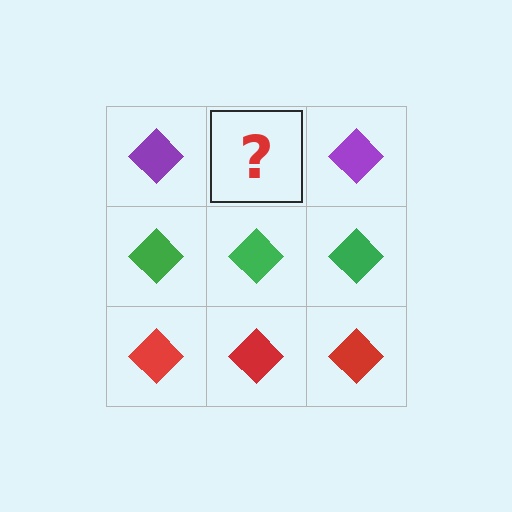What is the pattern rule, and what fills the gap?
The rule is that each row has a consistent color. The gap should be filled with a purple diamond.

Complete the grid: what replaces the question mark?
The question mark should be replaced with a purple diamond.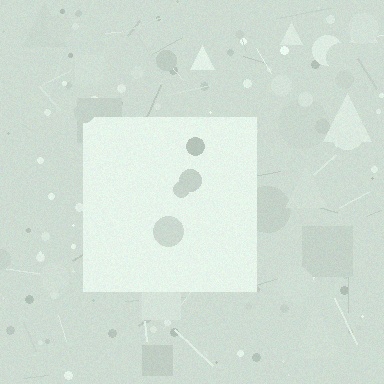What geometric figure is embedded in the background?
A square is embedded in the background.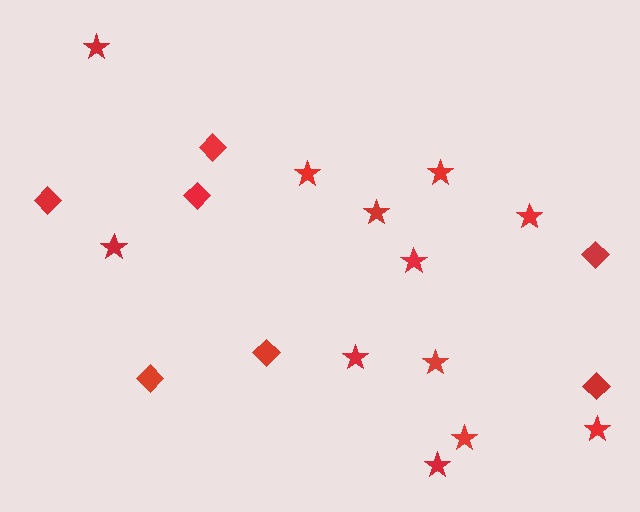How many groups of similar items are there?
There are 2 groups: one group of stars (12) and one group of diamonds (7).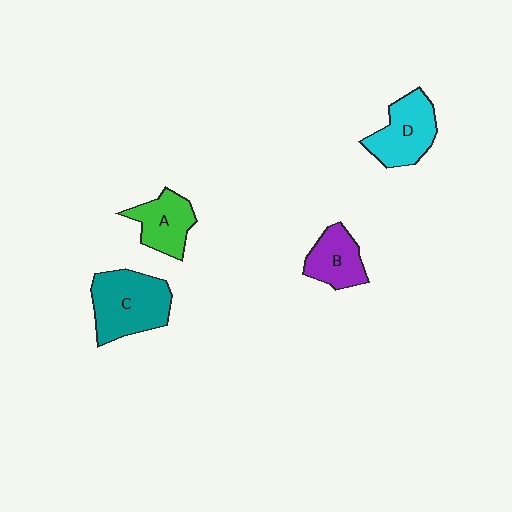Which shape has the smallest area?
Shape B (purple).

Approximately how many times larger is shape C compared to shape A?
Approximately 1.6 times.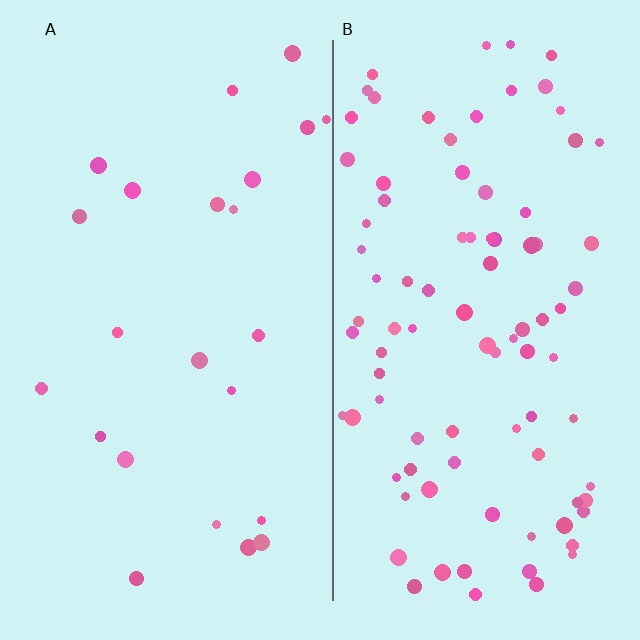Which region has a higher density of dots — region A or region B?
B (the right).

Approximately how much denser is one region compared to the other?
Approximately 4.0× — region B over region A.